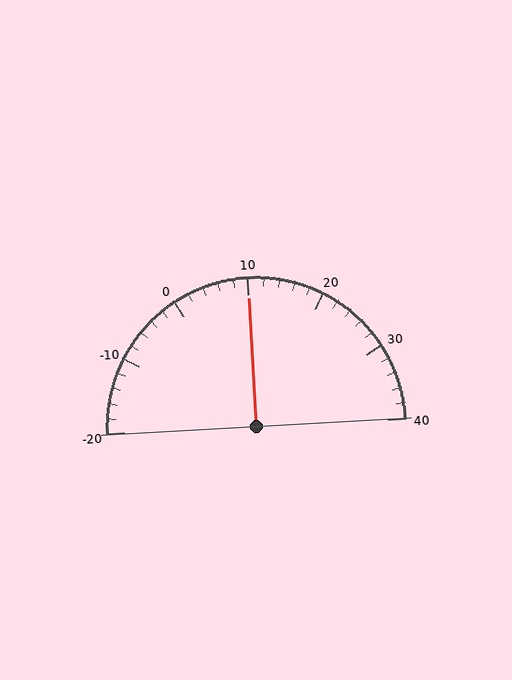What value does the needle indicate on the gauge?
The needle indicates approximately 10.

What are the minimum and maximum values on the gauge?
The gauge ranges from -20 to 40.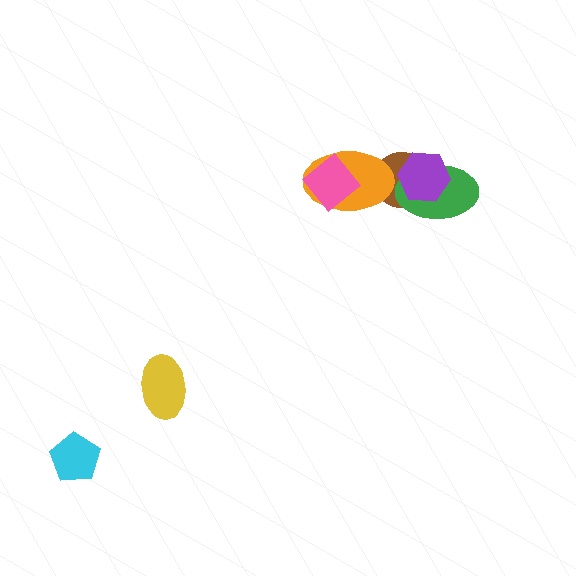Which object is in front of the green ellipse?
The purple hexagon is in front of the green ellipse.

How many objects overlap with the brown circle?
3 objects overlap with the brown circle.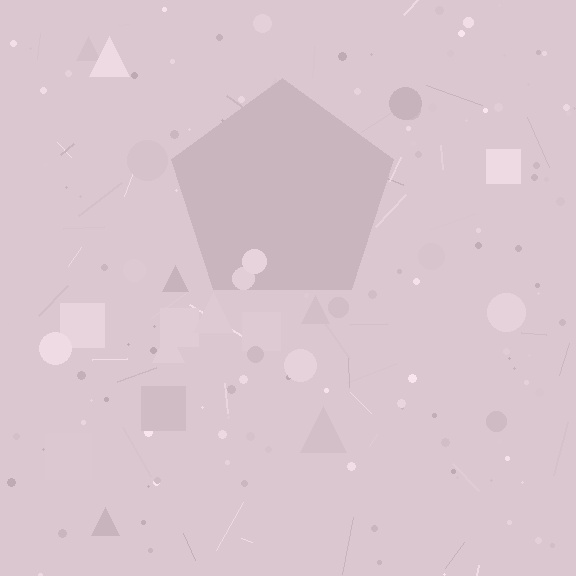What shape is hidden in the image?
A pentagon is hidden in the image.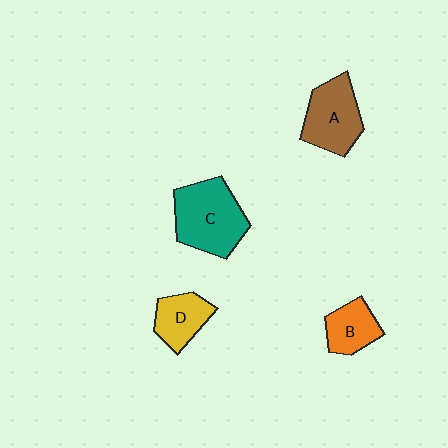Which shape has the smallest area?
Shape B (orange).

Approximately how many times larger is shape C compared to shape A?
Approximately 1.2 times.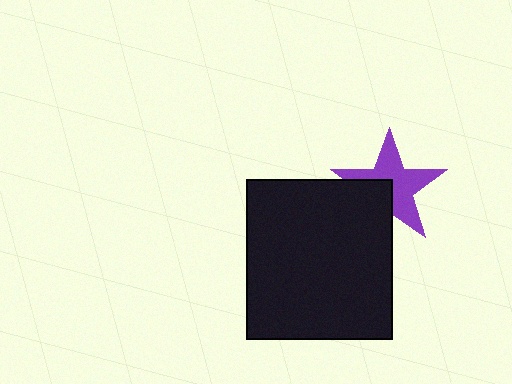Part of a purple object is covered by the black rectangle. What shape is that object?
It is a star.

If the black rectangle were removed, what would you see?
You would see the complete purple star.